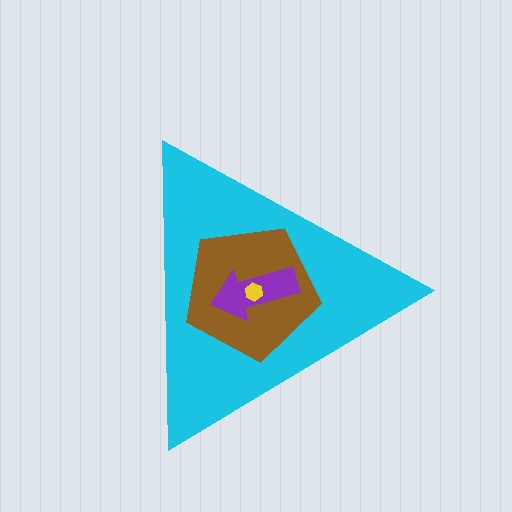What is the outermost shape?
The cyan triangle.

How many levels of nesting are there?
4.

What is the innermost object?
The yellow hexagon.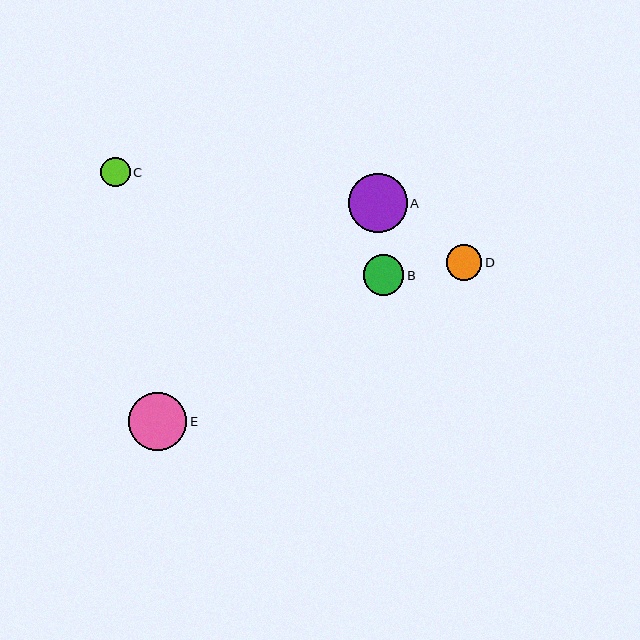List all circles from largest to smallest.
From largest to smallest: A, E, B, D, C.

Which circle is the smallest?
Circle C is the smallest with a size of approximately 29 pixels.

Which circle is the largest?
Circle A is the largest with a size of approximately 59 pixels.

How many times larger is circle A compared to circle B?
Circle A is approximately 1.4 times the size of circle B.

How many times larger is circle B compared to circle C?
Circle B is approximately 1.4 times the size of circle C.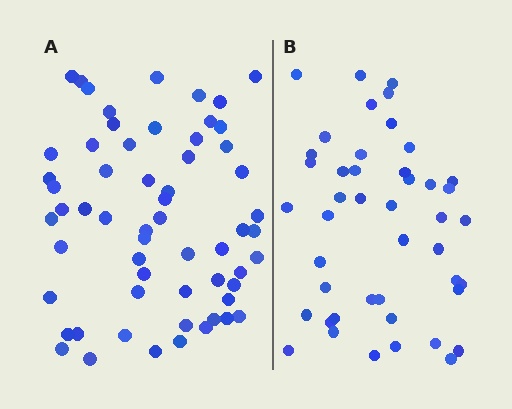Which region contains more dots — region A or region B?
Region A (the left region) has more dots.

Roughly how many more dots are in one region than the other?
Region A has approximately 15 more dots than region B.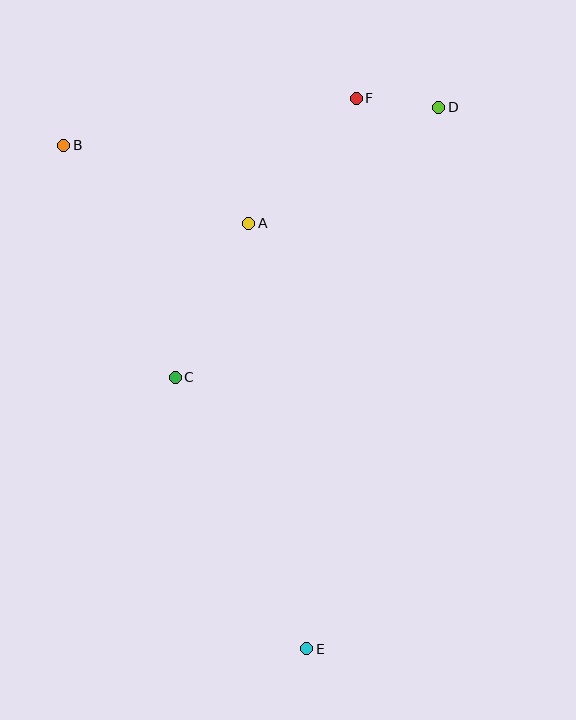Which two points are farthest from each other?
Points B and E are farthest from each other.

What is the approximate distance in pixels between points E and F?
The distance between E and F is approximately 553 pixels.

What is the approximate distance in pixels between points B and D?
The distance between B and D is approximately 377 pixels.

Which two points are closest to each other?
Points D and F are closest to each other.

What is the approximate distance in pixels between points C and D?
The distance between C and D is approximately 377 pixels.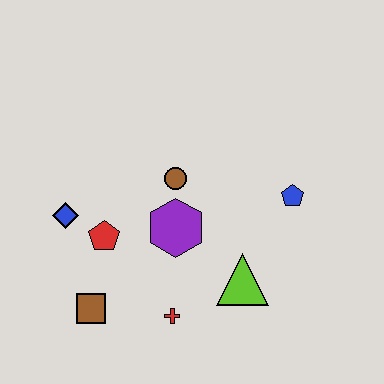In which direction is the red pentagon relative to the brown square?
The red pentagon is above the brown square.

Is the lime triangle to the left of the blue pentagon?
Yes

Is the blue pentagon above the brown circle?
No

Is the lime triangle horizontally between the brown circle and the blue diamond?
No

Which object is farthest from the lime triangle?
The blue diamond is farthest from the lime triangle.